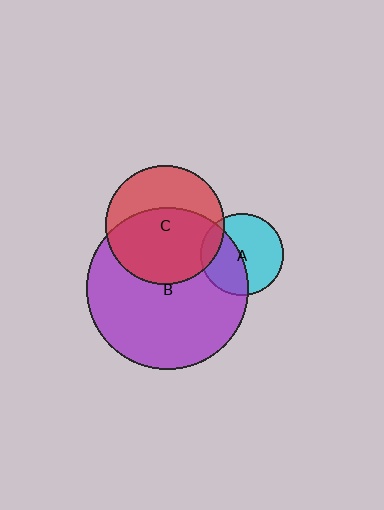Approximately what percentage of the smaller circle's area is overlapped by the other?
Approximately 45%.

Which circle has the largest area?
Circle B (purple).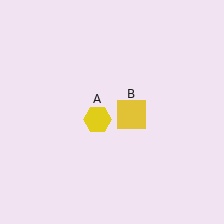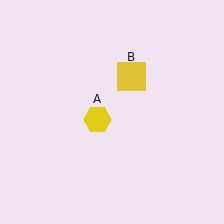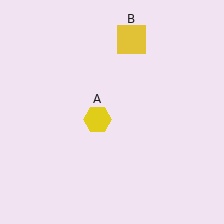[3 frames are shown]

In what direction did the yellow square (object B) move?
The yellow square (object B) moved up.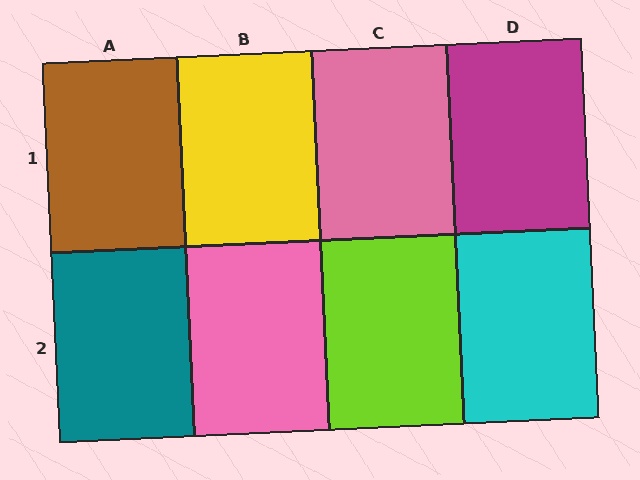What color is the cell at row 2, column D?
Cyan.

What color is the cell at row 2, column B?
Pink.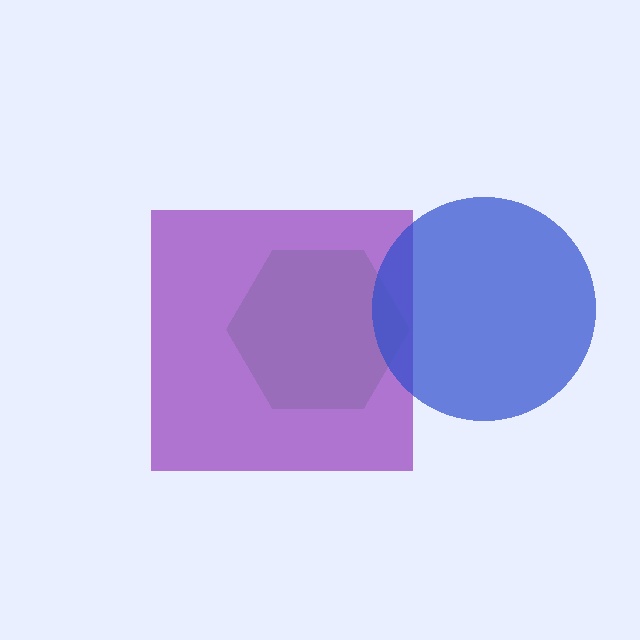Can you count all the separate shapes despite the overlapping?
Yes, there are 3 separate shapes.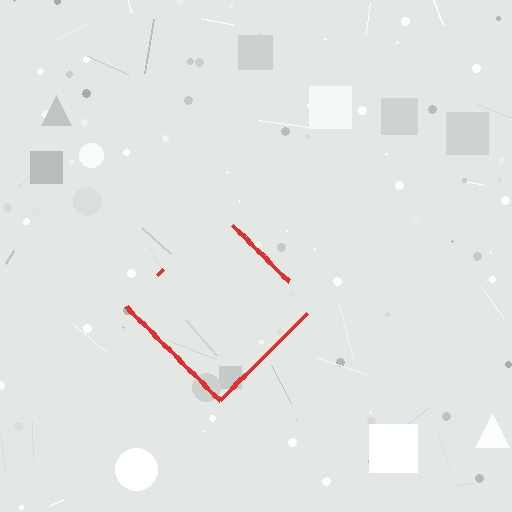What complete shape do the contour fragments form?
The contour fragments form a diamond.